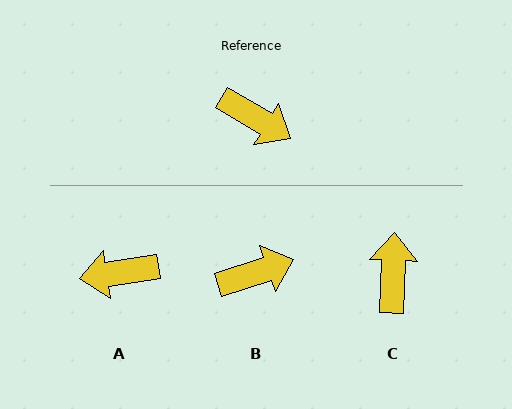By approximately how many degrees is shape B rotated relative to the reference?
Approximately 49 degrees counter-clockwise.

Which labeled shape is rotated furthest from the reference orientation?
A, about 140 degrees away.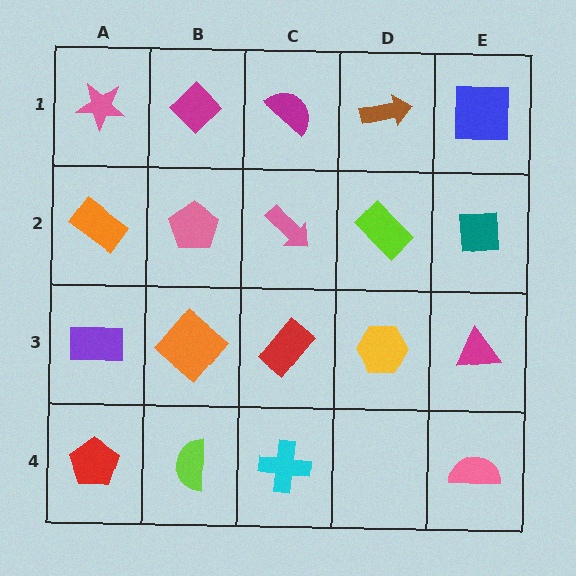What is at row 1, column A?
A pink star.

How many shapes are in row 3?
5 shapes.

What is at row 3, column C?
A red rectangle.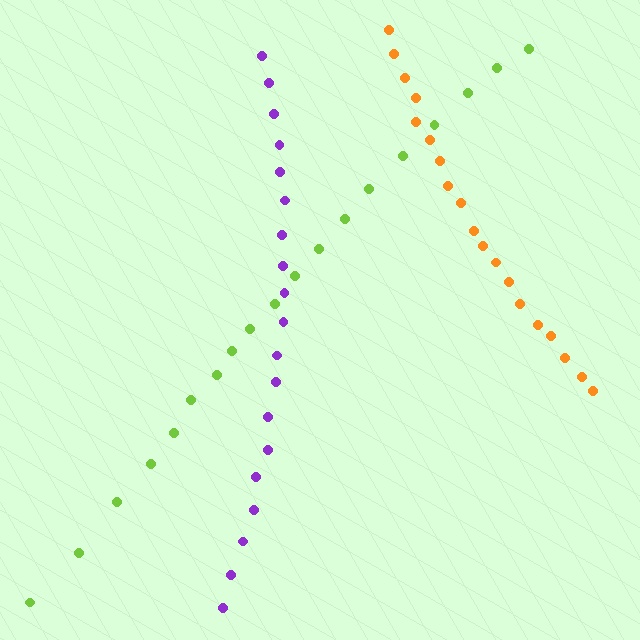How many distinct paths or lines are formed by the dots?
There are 3 distinct paths.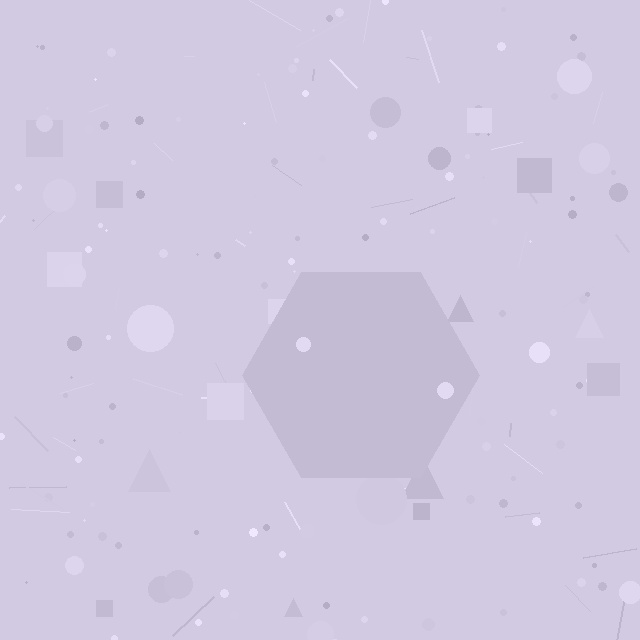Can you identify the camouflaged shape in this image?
The camouflaged shape is a hexagon.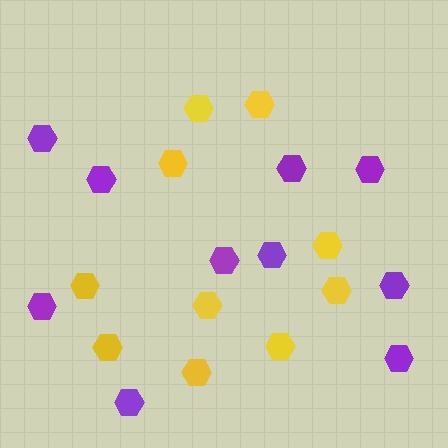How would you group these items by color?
There are 2 groups: one group of yellow hexagons (10) and one group of purple hexagons (10).